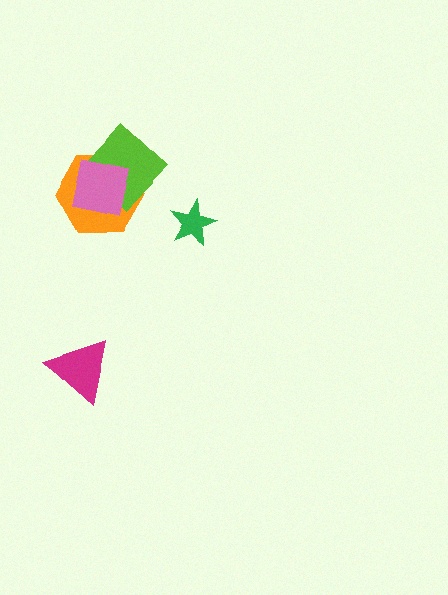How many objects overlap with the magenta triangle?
0 objects overlap with the magenta triangle.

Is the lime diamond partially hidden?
Yes, it is partially covered by another shape.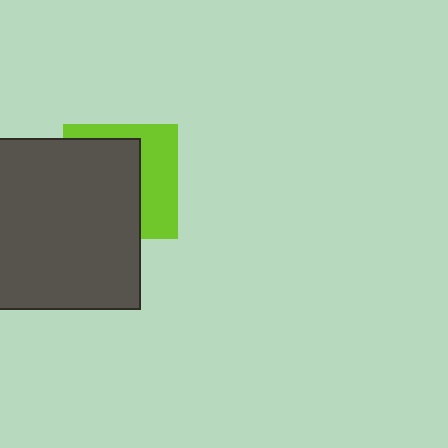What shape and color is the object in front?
The object in front is a dark gray rectangle.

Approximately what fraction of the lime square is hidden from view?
Roughly 60% of the lime square is hidden behind the dark gray rectangle.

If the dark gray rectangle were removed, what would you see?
You would see the complete lime square.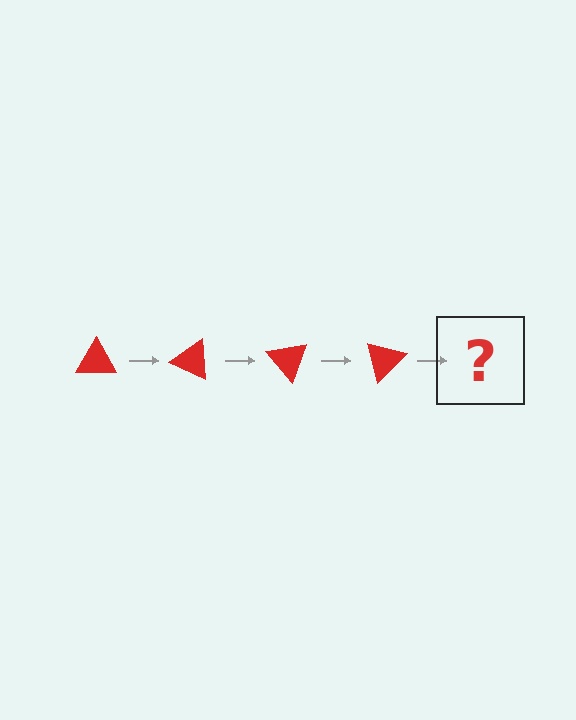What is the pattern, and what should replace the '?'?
The pattern is that the triangle rotates 25 degrees each step. The '?' should be a red triangle rotated 100 degrees.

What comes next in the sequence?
The next element should be a red triangle rotated 100 degrees.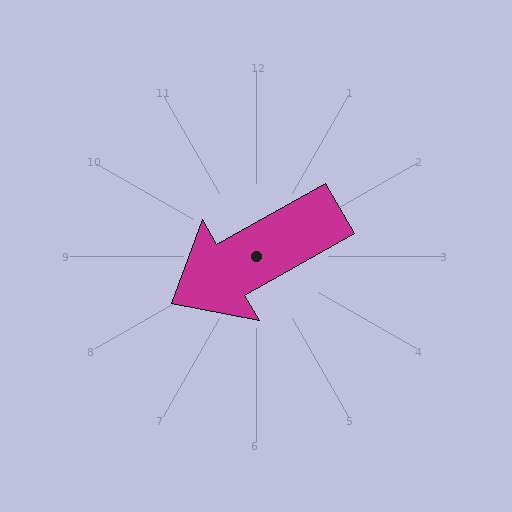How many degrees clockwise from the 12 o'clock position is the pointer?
Approximately 241 degrees.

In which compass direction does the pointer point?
Southwest.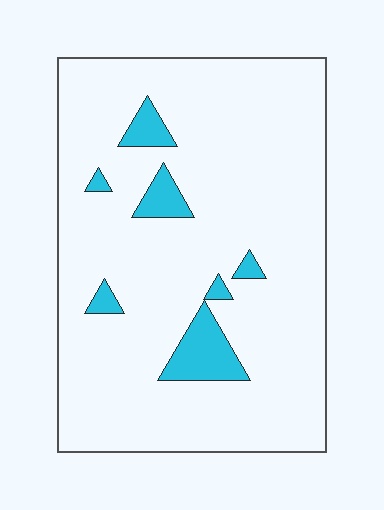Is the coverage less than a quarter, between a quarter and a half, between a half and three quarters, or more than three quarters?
Less than a quarter.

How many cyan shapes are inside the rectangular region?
7.